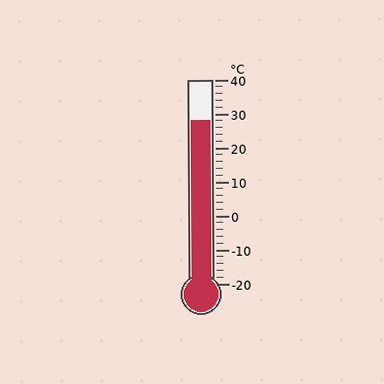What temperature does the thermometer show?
The thermometer shows approximately 28°C.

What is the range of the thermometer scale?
The thermometer scale ranges from -20°C to 40°C.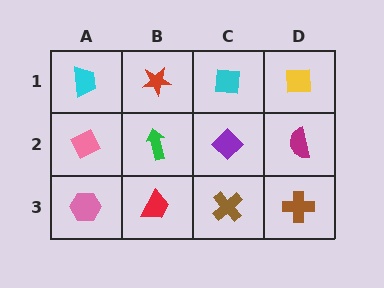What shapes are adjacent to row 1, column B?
A green arrow (row 2, column B), a cyan trapezoid (row 1, column A), a cyan square (row 1, column C).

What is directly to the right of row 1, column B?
A cyan square.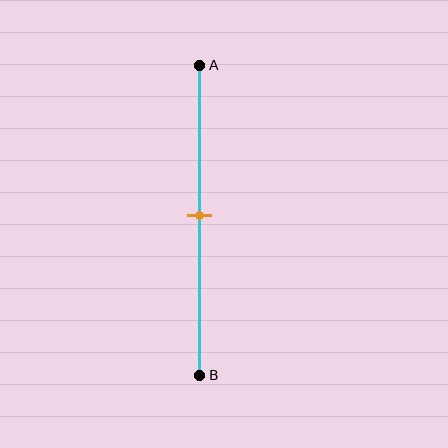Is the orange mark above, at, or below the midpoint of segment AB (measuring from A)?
The orange mark is approximately at the midpoint of segment AB.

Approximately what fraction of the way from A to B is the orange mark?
The orange mark is approximately 50% of the way from A to B.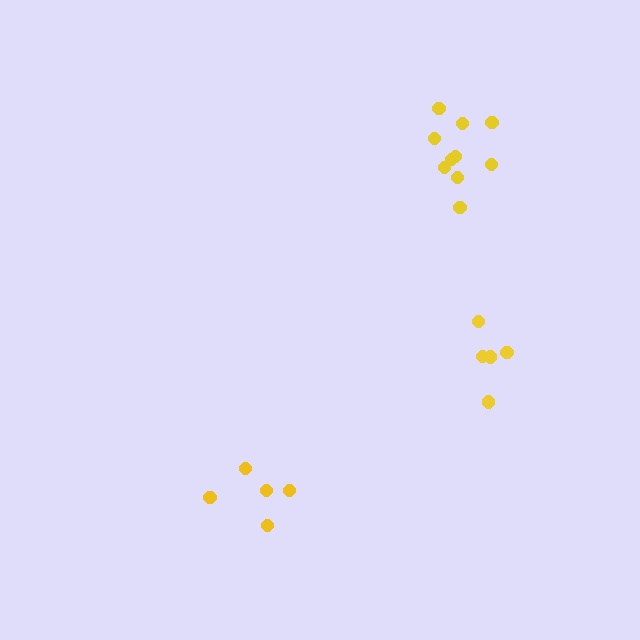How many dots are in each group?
Group 1: 5 dots, Group 2: 5 dots, Group 3: 10 dots (20 total).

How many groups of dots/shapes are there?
There are 3 groups.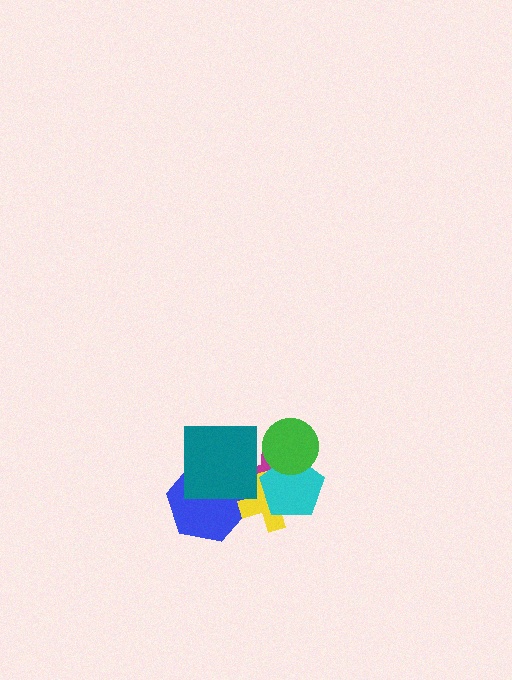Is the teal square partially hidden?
No, no other shape covers it.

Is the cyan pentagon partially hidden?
Yes, it is partially covered by another shape.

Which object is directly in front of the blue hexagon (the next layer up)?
The yellow cross is directly in front of the blue hexagon.